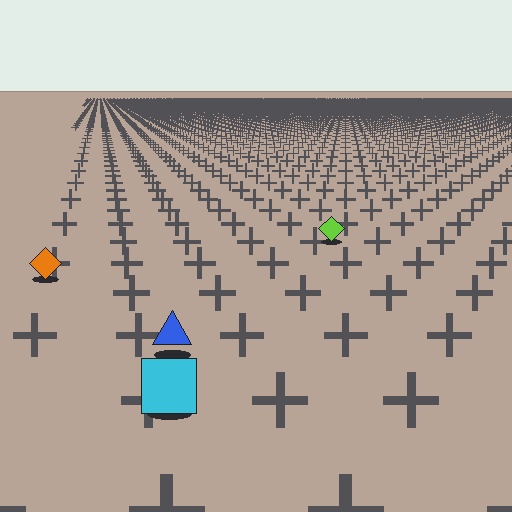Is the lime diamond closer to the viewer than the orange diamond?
No. The orange diamond is closer — you can tell from the texture gradient: the ground texture is coarser near it.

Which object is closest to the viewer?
The cyan square is closest. The texture marks near it are larger and more spread out.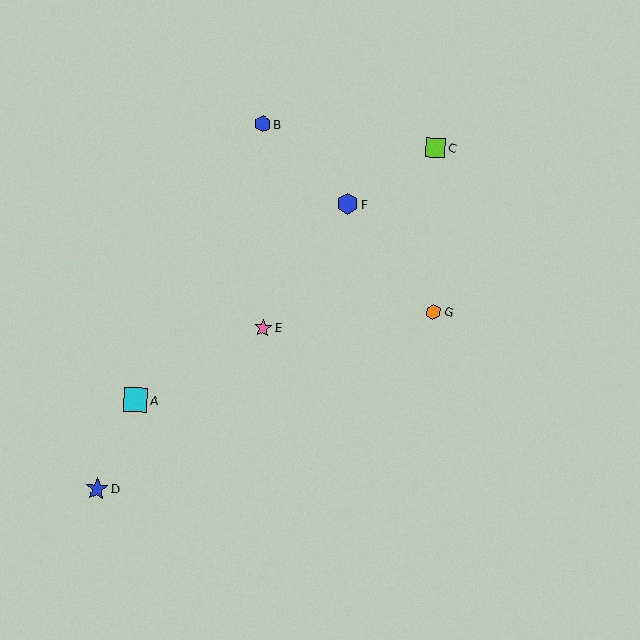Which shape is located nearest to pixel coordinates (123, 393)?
The cyan square (labeled A) at (136, 400) is nearest to that location.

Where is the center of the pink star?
The center of the pink star is at (263, 328).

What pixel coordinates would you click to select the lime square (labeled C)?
Click at (435, 148) to select the lime square C.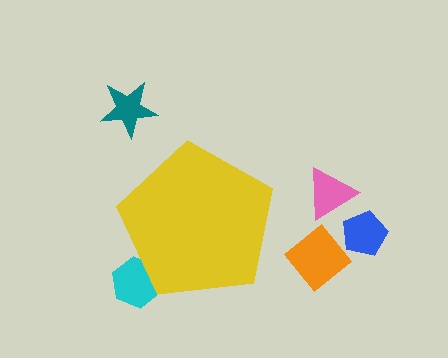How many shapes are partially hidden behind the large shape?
1 shape is partially hidden.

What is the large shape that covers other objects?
A yellow pentagon.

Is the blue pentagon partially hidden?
No, the blue pentagon is fully visible.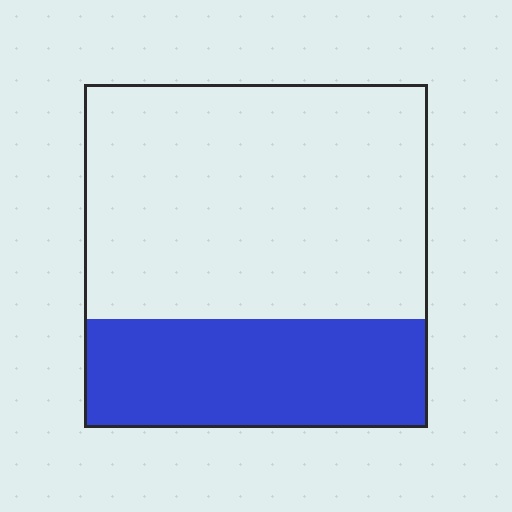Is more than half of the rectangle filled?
No.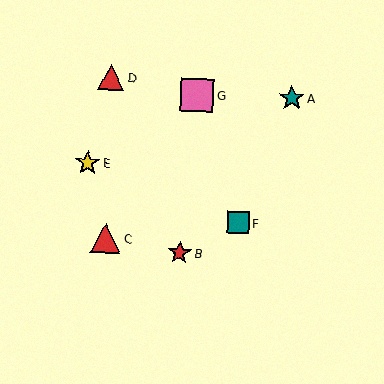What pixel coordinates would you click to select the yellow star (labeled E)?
Click at (88, 163) to select the yellow star E.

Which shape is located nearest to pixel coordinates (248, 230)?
The teal square (labeled F) at (238, 223) is nearest to that location.